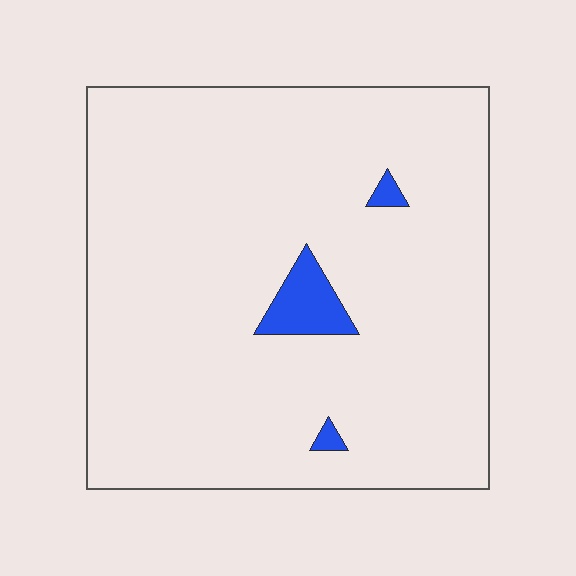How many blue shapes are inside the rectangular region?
3.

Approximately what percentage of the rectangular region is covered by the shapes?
Approximately 5%.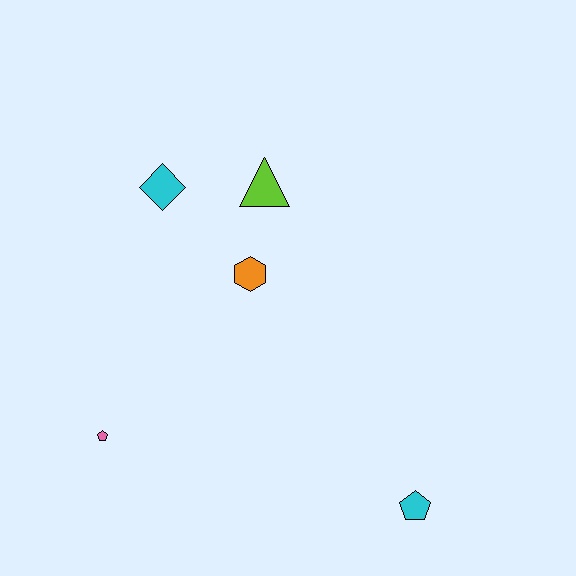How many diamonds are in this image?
There is 1 diamond.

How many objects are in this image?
There are 5 objects.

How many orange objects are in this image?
There is 1 orange object.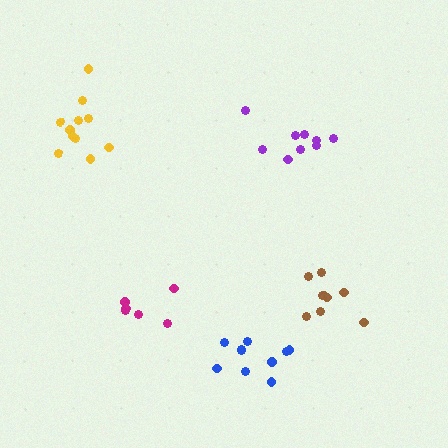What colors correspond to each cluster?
The clusters are colored: purple, yellow, magenta, blue, brown.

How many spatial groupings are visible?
There are 5 spatial groupings.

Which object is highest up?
The yellow cluster is topmost.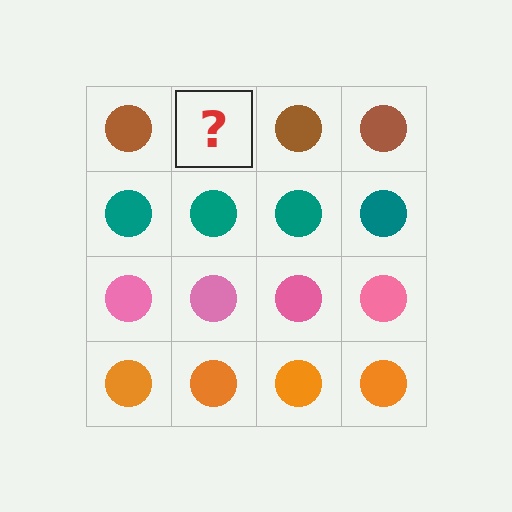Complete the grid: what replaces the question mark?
The question mark should be replaced with a brown circle.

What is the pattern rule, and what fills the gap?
The rule is that each row has a consistent color. The gap should be filled with a brown circle.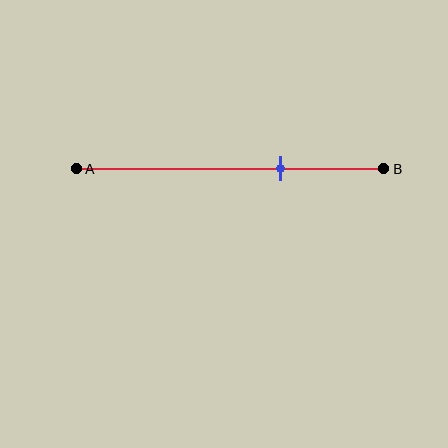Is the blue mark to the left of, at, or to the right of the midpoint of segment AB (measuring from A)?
The blue mark is to the right of the midpoint of segment AB.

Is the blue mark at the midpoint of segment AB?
No, the mark is at about 65% from A, not at the 50% midpoint.